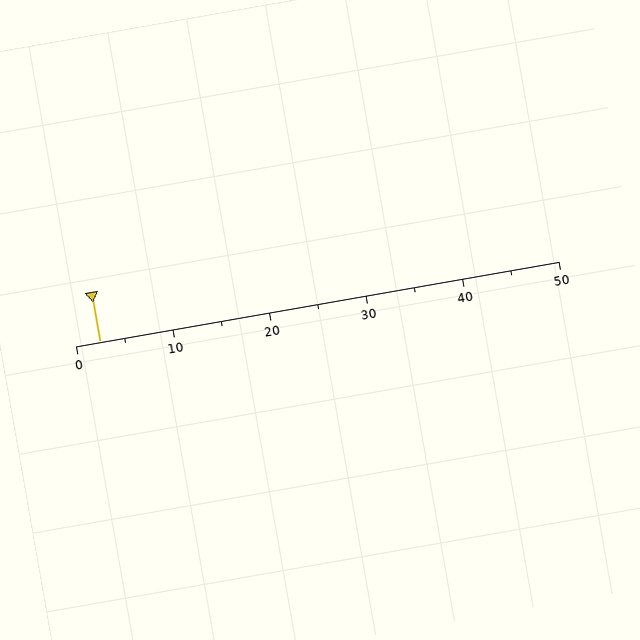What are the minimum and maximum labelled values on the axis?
The axis runs from 0 to 50.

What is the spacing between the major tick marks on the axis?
The major ticks are spaced 10 apart.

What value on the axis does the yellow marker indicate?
The marker indicates approximately 2.5.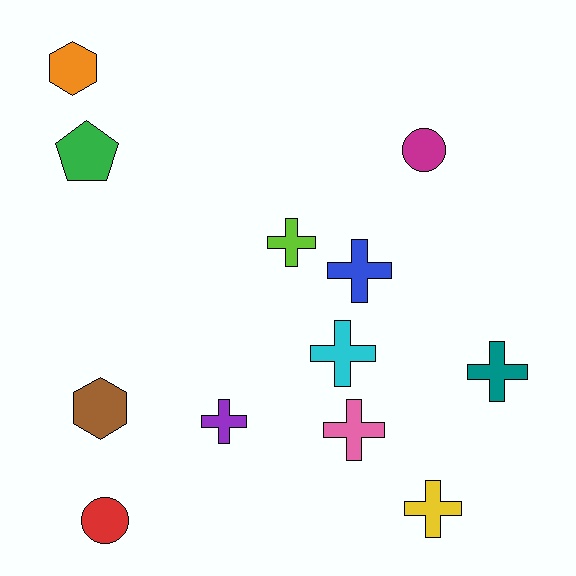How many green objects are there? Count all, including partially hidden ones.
There is 1 green object.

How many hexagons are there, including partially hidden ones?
There are 2 hexagons.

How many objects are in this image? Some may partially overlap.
There are 12 objects.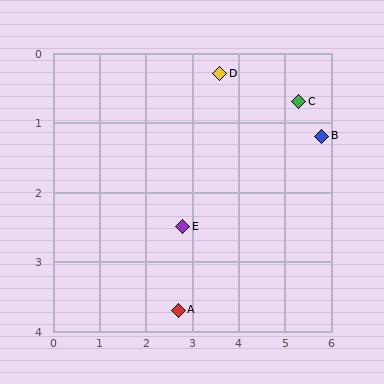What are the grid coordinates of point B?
Point B is at approximately (5.8, 1.2).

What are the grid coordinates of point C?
Point C is at approximately (5.3, 0.7).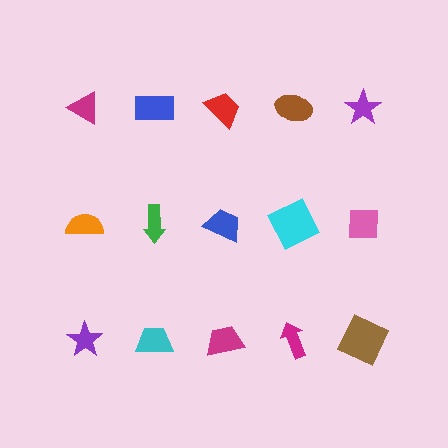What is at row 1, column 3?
A red trapezoid.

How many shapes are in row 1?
5 shapes.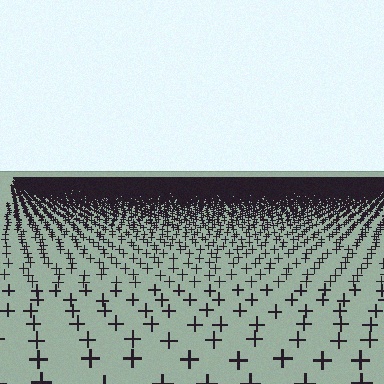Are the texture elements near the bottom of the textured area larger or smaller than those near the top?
Larger. Near the bottom, elements are closer to the viewer and appear at a bigger on-screen size.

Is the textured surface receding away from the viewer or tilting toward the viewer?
The surface is receding away from the viewer. Texture elements get smaller and denser toward the top.